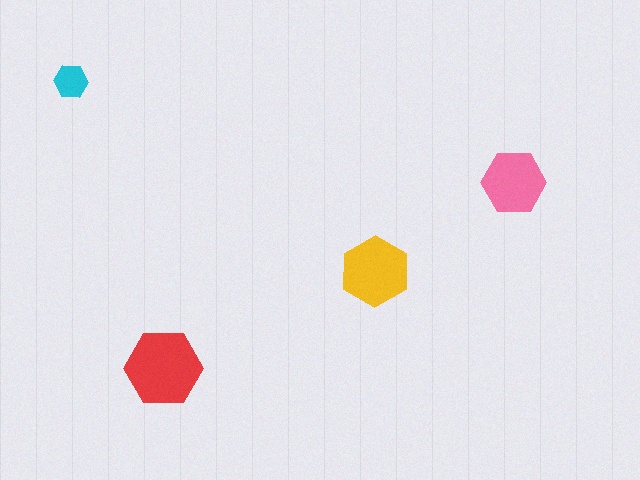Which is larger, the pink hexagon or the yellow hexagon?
The yellow one.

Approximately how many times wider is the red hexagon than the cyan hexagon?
About 2.5 times wider.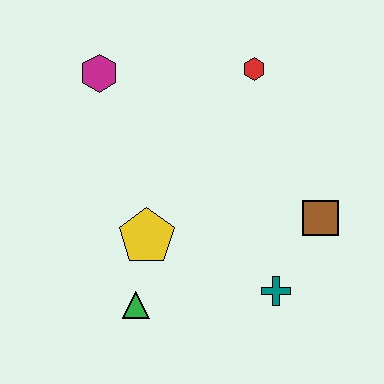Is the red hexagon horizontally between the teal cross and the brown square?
No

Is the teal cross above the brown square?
No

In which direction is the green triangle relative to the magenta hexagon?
The green triangle is below the magenta hexagon.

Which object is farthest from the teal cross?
The magenta hexagon is farthest from the teal cross.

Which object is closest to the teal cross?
The brown square is closest to the teal cross.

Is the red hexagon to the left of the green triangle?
No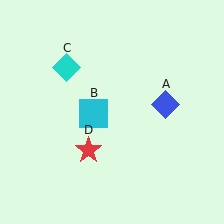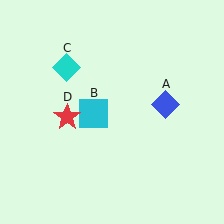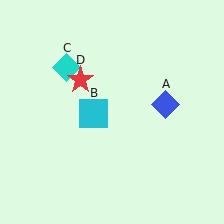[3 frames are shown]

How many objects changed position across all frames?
1 object changed position: red star (object D).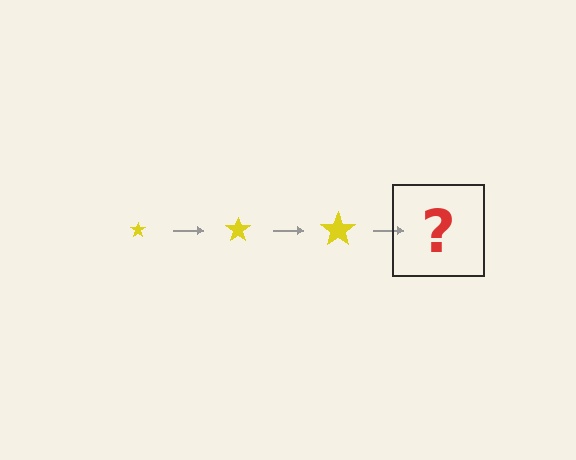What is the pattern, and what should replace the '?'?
The pattern is that the star gets progressively larger each step. The '?' should be a yellow star, larger than the previous one.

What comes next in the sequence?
The next element should be a yellow star, larger than the previous one.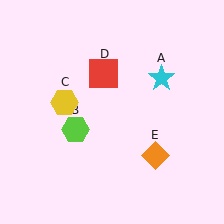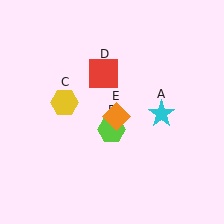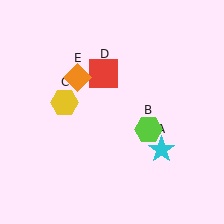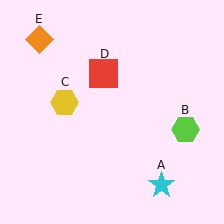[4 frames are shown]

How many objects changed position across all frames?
3 objects changed position: cyan star (object A), lime hexagon (object B), orange diamond (object E).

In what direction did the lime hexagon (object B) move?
The lime hexagon (object B) moved right.